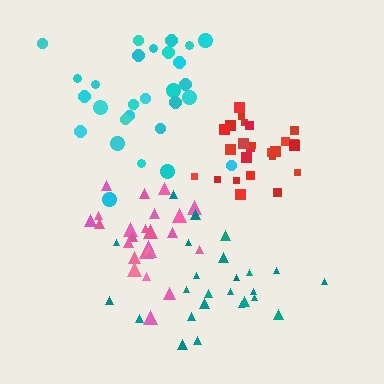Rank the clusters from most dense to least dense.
red, pink, teal, cyan.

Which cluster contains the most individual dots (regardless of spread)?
Cyan (28).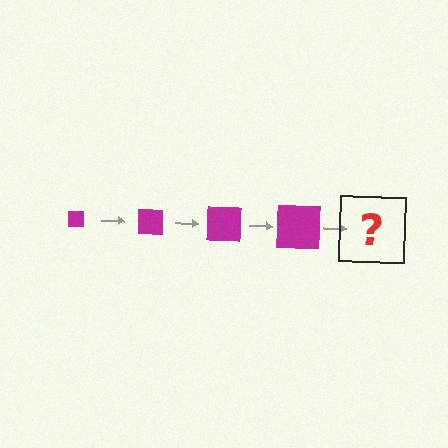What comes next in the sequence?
The next element should be a magenta square, larger than the previous one.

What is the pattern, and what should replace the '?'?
The pattern is that the square gets progressively larger each step. The '?' should be a magenta square, larger than the previous one.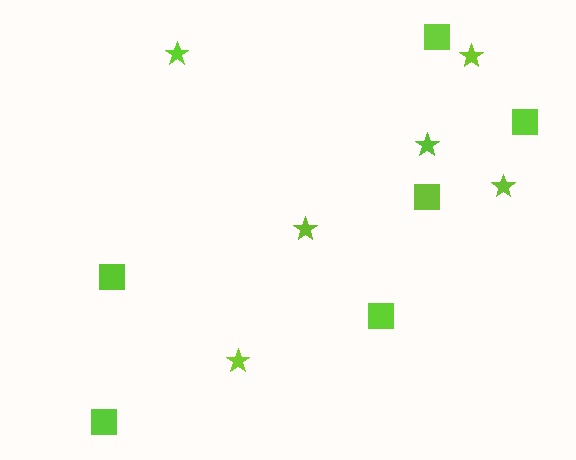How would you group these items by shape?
There are 2 groups: one group of stars (6) and one group of squares (6).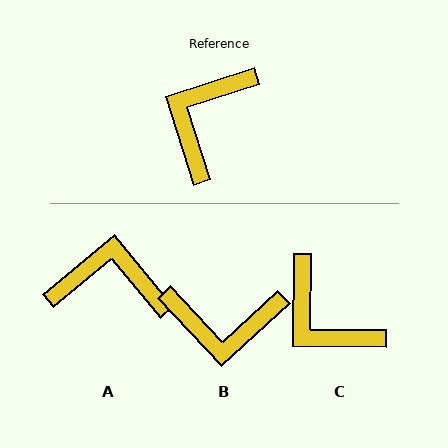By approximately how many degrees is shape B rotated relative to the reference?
Approximately 115 degrees counter-clockwise.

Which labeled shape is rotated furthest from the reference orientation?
B, about 115 degrees away.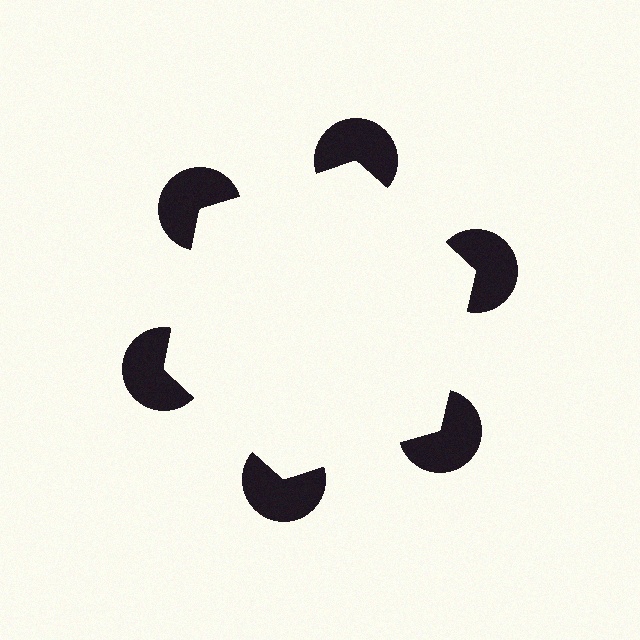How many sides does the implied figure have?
6 sides.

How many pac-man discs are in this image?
There are 6 — one at each vertex of the illusory hexagon.